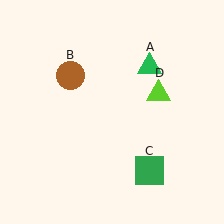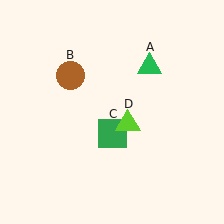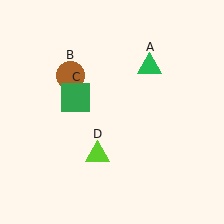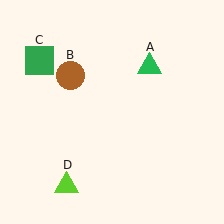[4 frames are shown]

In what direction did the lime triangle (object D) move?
The lime triangle (object D) moved down and to the left.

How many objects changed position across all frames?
2 objects changed position: green square (object C), lime triangle (object D).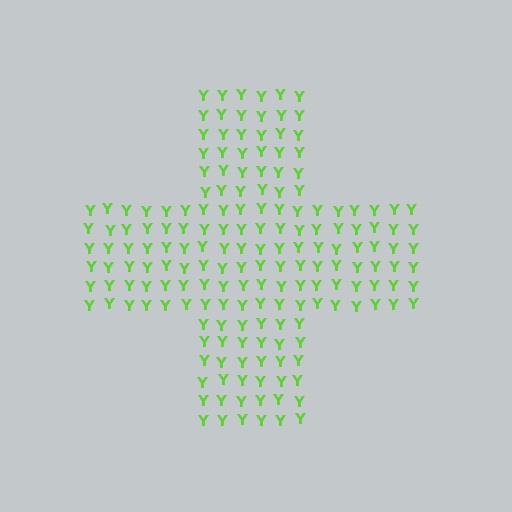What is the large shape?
The large shape is a cross.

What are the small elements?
The small elements are letter Y's.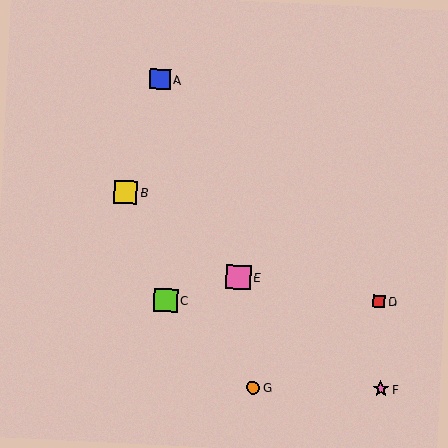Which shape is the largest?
The pink square (labeled E) is the largest.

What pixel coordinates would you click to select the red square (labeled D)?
Click at (379, 301) to select the red square D.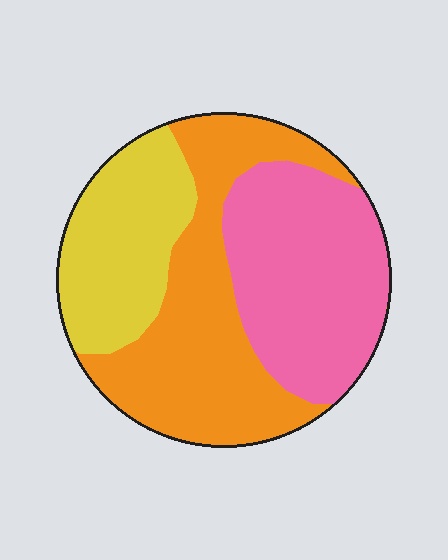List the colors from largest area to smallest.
From largest to smallest: orange, pink, yellow.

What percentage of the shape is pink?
Pink covers roughly 35% of the shape.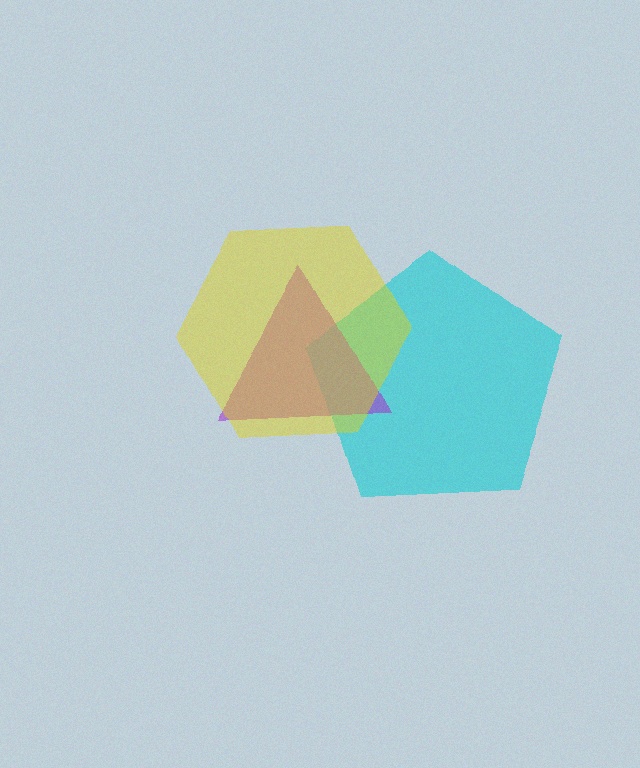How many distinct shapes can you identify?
There are 3 distinct shapes: a cyan pentagon, a purple triangle, a yellow hexagon.